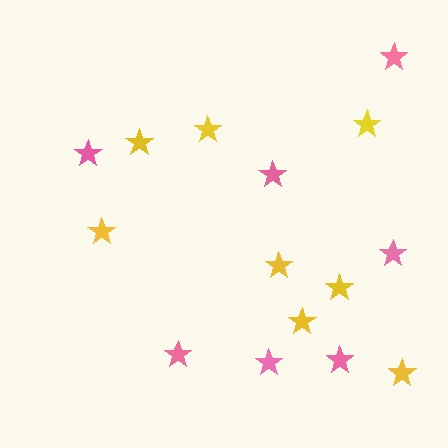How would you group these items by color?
There are 2 groups: one group of yellow stars (8) and one group of pink stars (7).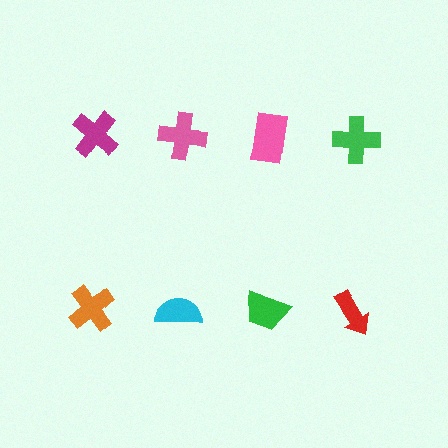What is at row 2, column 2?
A cyan semicircle.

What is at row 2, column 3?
A green trapezoid.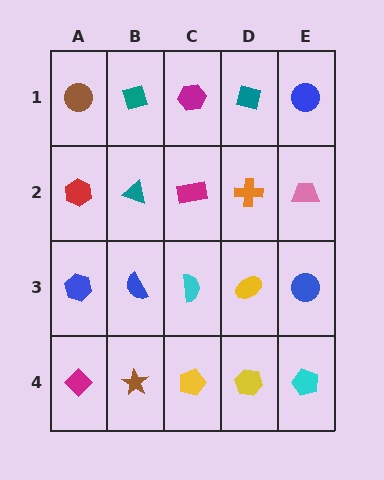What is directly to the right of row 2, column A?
A teal triangle.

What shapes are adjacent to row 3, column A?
A red hexagon (row 2, column A), a magenta diamond (row 4, column A), a blue semicircle (row 3, column B).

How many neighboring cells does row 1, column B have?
3.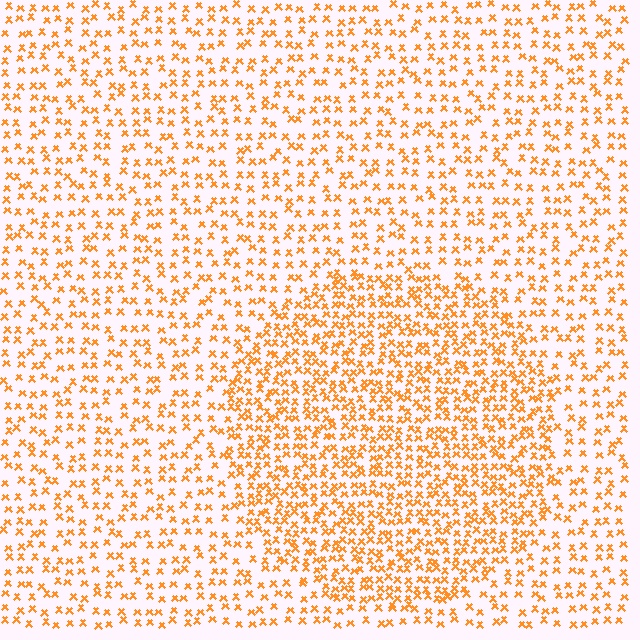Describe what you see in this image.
The image contains small orange elements arranged at two different densities. A circle-shaped region is visible where the elements are more densely packed than the surrounding area.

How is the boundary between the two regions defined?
The boundary is defined by a change in element density (approximately 1.9x ratio). All elements are the same color, size, and shape.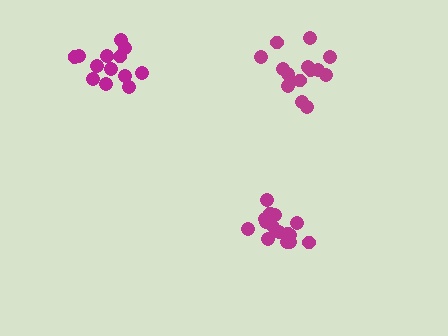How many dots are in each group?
Group 1: 15 dots, Group 2: 15 dots, Group 3: 14 dots (44 total).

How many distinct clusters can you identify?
There are 3 distinct clusters.